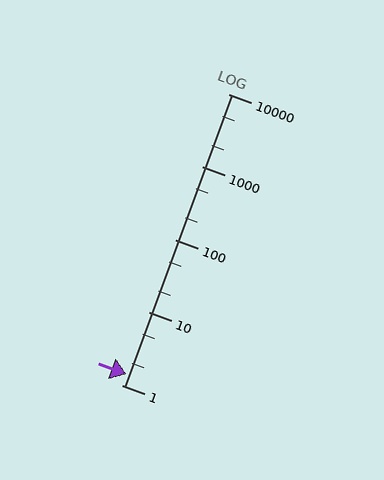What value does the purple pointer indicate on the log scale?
The pointer indicates approximately 1.4.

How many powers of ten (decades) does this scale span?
The scale spans 4 decades, from 1 to 10000.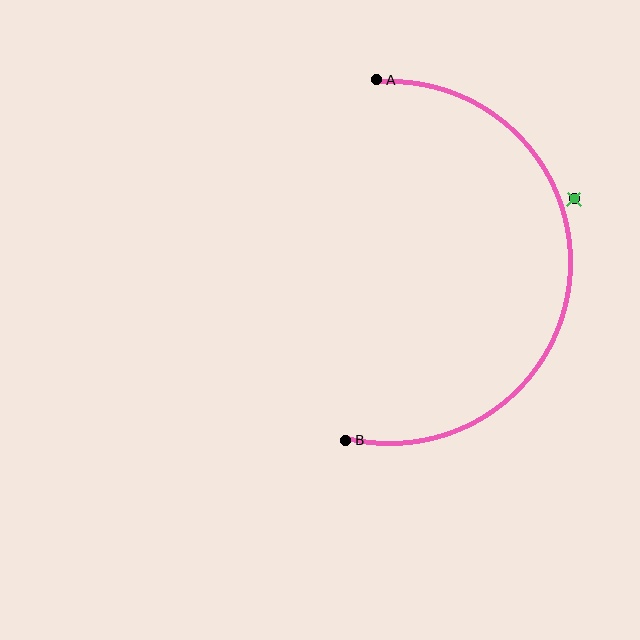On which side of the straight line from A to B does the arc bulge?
The arc bulges to the right of the straight line connecting A and B.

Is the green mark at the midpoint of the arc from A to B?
No — the green mark does not lie on the arc at all. It sits slightly outside the curve.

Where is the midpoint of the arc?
The arc midpoint is the point on the curve farthest from the straight line joining A and B. It sits to the right of that line.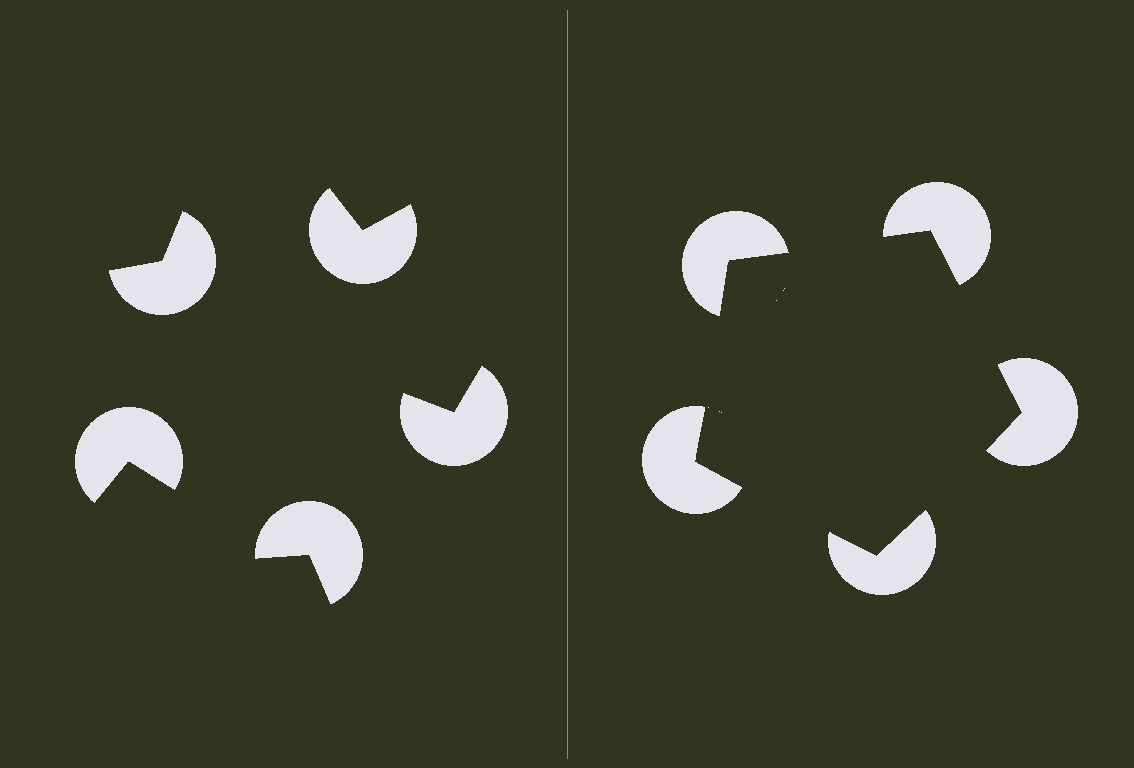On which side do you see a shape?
An illusory pentagon appears on the right side. On the left side the wedge cuts are rotated, so no coherent shape forms.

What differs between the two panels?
The pac-man discs are positioned identically on both sides; only the wedge orientations differ. On the right they align to a pentagon; on the left they are misaligned.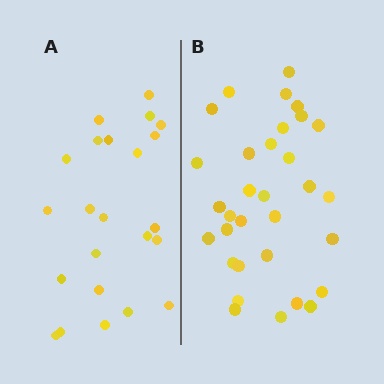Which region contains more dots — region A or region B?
Region B (the right region) has more dots.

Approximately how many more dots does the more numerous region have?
Region B has roughly 8 or so more dots than region A.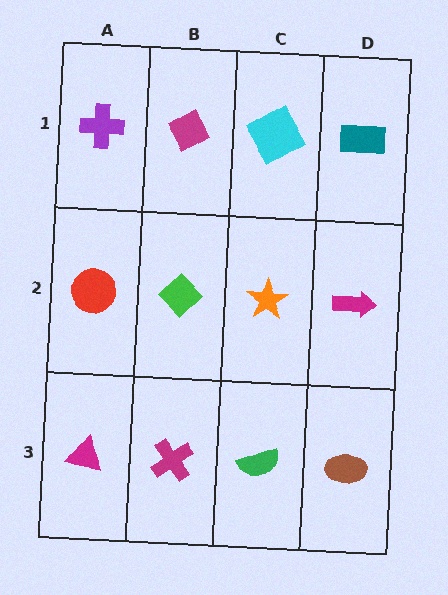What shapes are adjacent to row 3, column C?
An orange star (row 2, column C), a magenta cross (row 3, column B), a brown ellipse (row 3, column D).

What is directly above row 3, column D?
A magenta arrow.